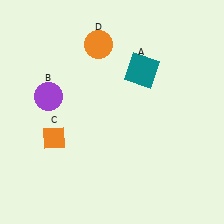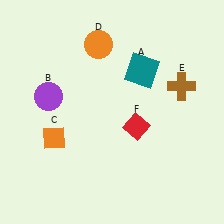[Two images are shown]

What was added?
A brown cross (E), a red diamond (F) were added in Image 2.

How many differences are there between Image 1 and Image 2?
There are 2 differences between the two images.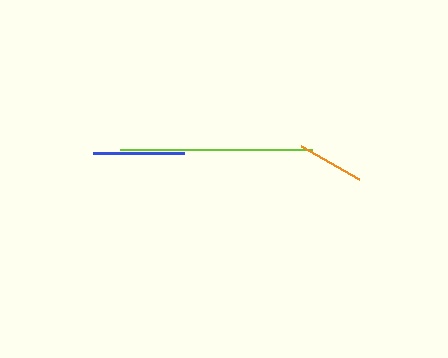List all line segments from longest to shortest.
From longest to shortest: lime, blue, orange.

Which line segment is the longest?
The lime line is the longest at approximately 191 pixels.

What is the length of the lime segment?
The lime segment is approximately 191 pixels long.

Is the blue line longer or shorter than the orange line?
The blue line is longer than the orange line.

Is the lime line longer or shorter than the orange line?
The lime line is longer than the orange line.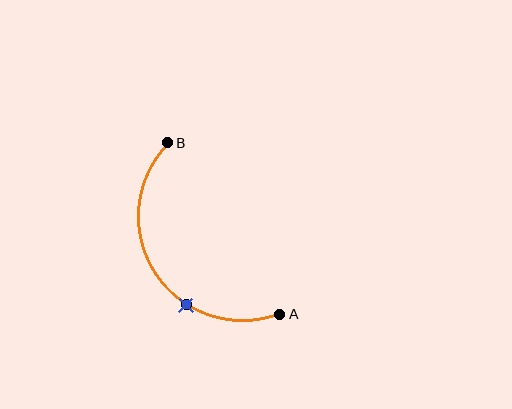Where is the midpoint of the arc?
The arc midpoint is the point on the curve farthest from the straight line joining A and B. It sits to the left of that line.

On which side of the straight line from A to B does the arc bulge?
The arc bulges to the left of the straight line connecting A and B.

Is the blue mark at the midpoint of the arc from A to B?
No. The blue mark lies on the arc but is closer to endpoint A. The arc midpoint would be at the point on the curve equidistant along the arc from both A and B.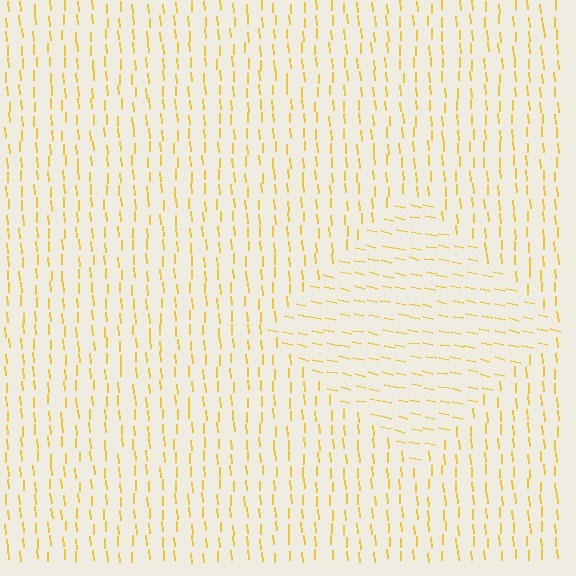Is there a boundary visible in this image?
Yes, there is a texture boundary formed by a change in line orientation.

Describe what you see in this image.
The image is filled with small yellow line segments. A diamond region in the image has lines oriented differently from the surrounding lines, creating a visible texture boundary.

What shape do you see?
I see a diamond.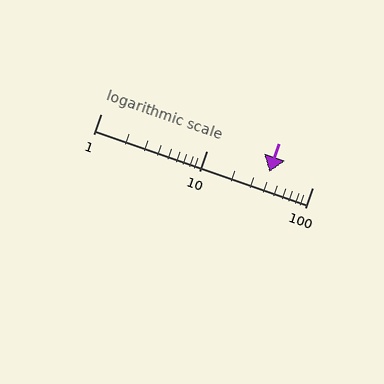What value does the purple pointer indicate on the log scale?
The pointer indicates approximately 39.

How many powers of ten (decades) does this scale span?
The scale spans 2 decades, from 1 to 100.